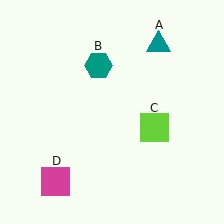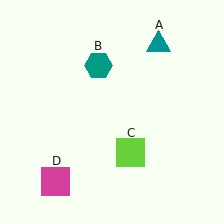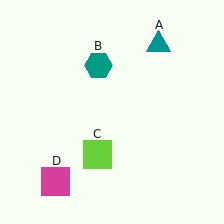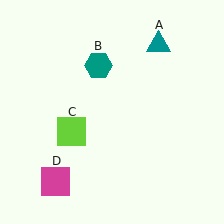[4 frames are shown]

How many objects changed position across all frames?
1 object changed position: lime square (object C).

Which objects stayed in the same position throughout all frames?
Teal triangle (object A) and teal hexagon (object B) and magenta square (object D) remained stationary.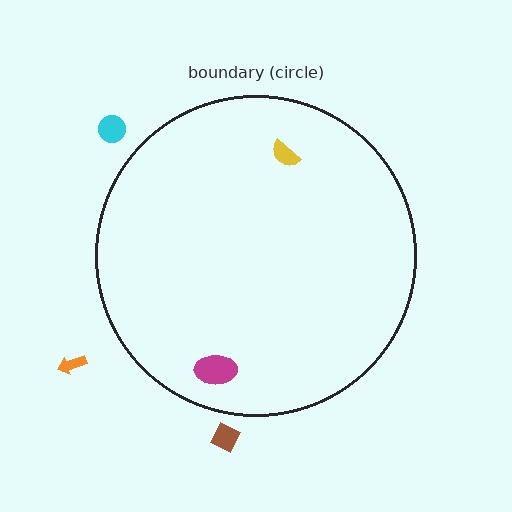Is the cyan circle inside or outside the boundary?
Outside.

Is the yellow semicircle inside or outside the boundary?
Inside.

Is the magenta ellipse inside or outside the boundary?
Inside.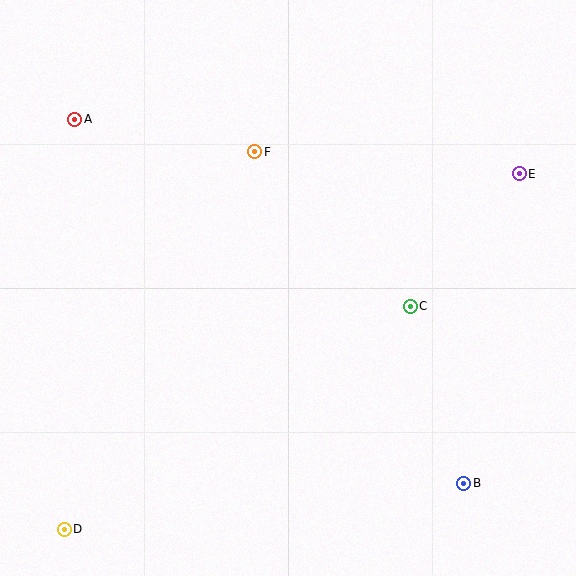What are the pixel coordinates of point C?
Point C is at (410, 306).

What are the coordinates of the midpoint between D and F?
The midpoint between D and F is at (160, 341).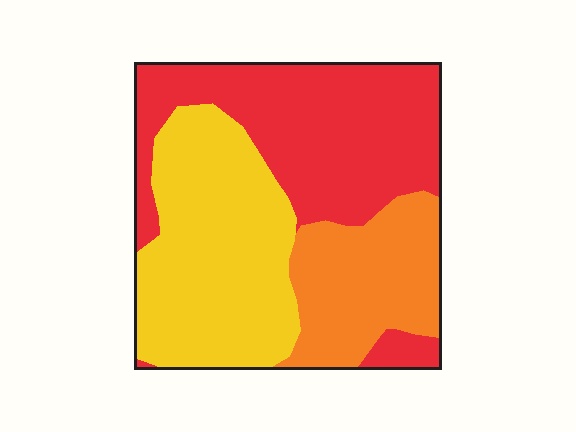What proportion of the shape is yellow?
Yellow covers around 35% of the shape.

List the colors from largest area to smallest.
From largest to smallest: red, yellow, orange.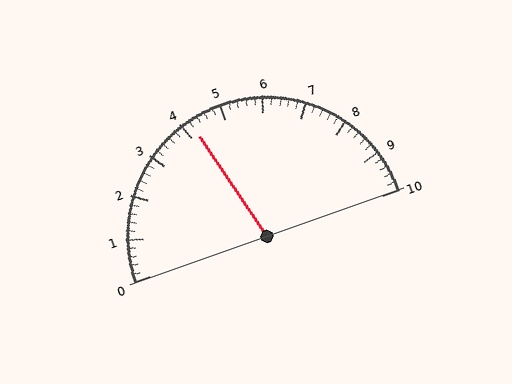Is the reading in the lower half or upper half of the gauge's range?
The reading is in the lower half of the range (0 to 10).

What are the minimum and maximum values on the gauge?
The gauge ranges from 0 to 10.